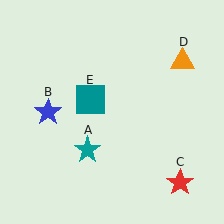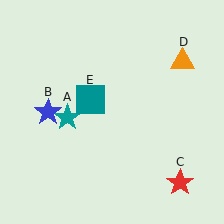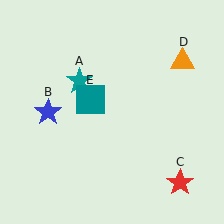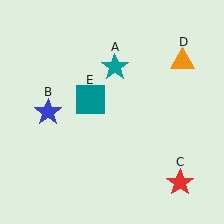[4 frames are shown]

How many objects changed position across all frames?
1 object changed position: teal star (object A).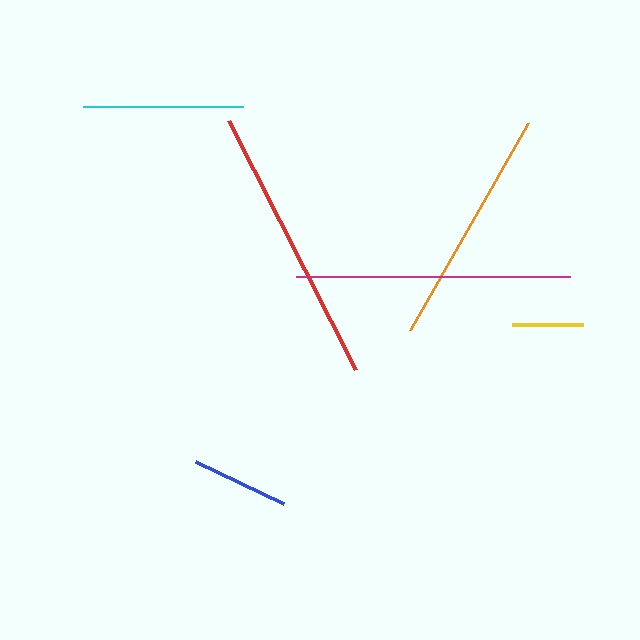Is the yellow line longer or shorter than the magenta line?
The magenta line is longer than the yellow line.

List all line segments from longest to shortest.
From longest to shortest: red, magenta, orange, cyan, blue, yellow.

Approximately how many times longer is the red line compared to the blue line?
The red line is approximately 2.9 times the length of the blue line.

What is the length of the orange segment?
The orange segment is approximately 238 pixels long.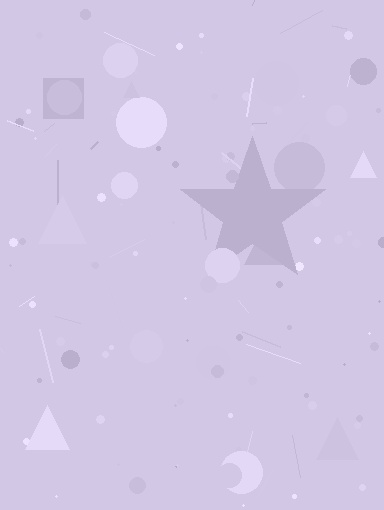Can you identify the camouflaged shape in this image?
The camouflaged shape is a star.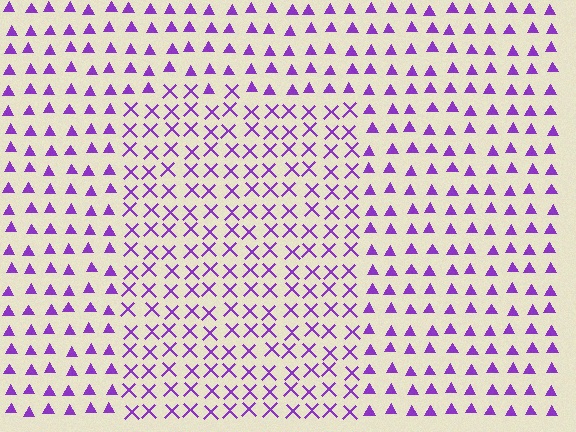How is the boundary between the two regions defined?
The boundary is defined by a change in element shape: X marks inside vs. triangles outside. All elements share the same color and spacing.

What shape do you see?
I see a rectangle.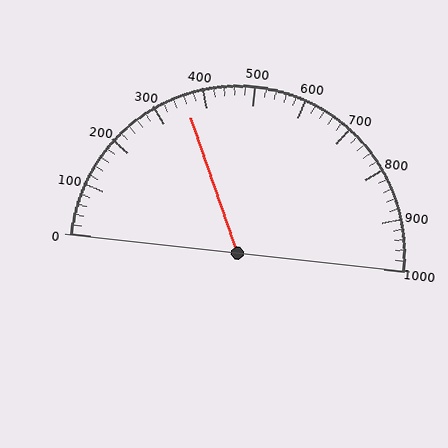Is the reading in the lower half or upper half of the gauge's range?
The reading is in the lower half of the range (0 to 1000).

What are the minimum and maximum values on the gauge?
The gauge ranges from 0 to 1000.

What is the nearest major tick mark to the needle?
The nearest major tick mark is 400.